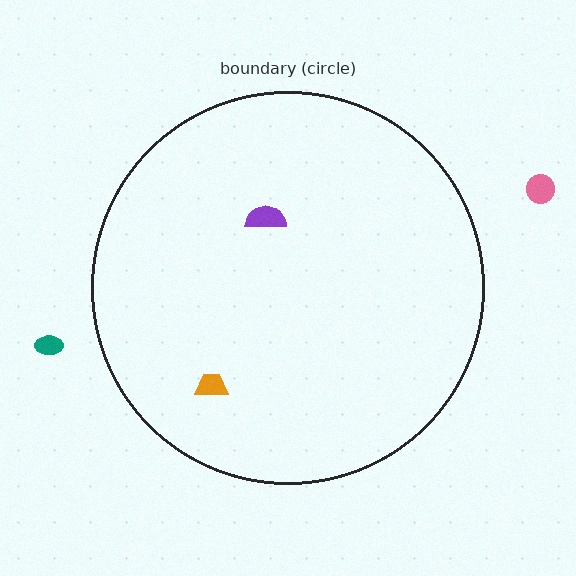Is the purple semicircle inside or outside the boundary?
Inside.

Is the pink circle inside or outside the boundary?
Outside.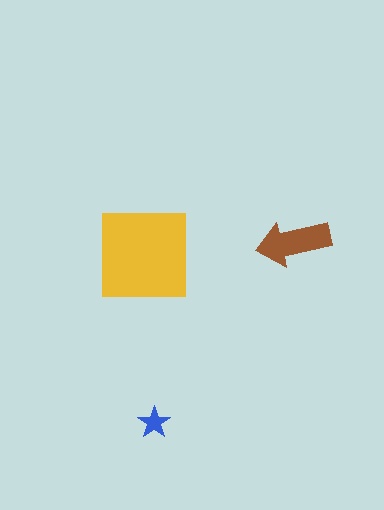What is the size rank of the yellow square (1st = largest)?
1st.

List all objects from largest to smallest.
The yellow square, the brown arrow, the blue star.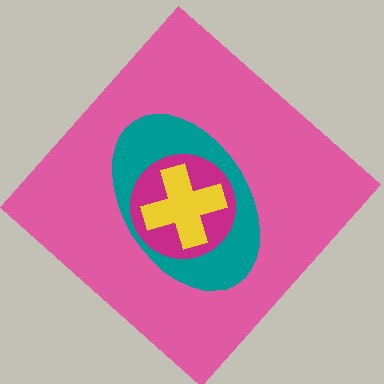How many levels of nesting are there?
4.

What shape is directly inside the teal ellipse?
The magenta circle.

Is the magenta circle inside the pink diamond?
Yes.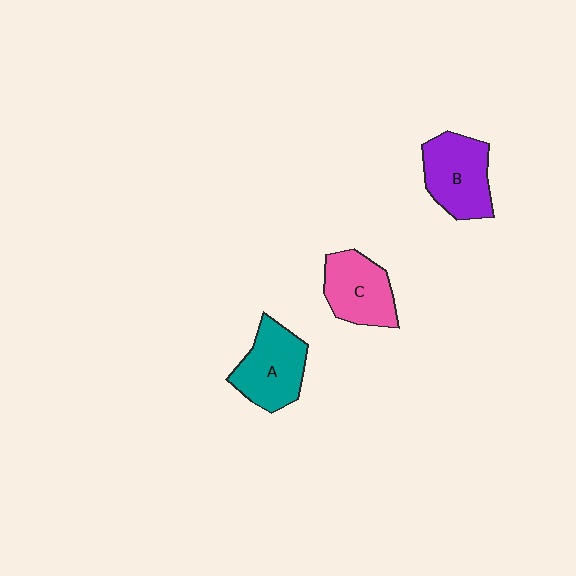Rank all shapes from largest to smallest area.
From largest to smallest: B (purple), A (teal), C (pink).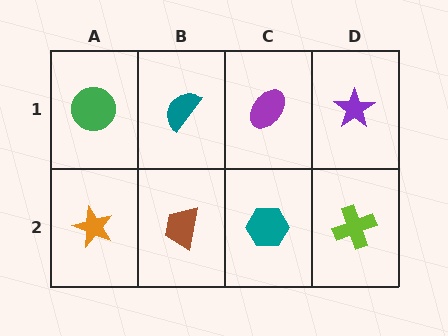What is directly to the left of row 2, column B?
An orange star.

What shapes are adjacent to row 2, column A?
A green circle (row 1, column A), a brown trapezoid (row 2, column B).